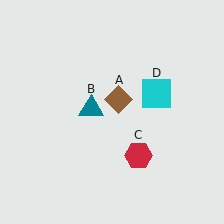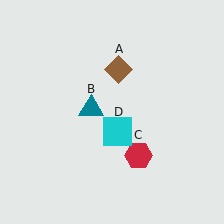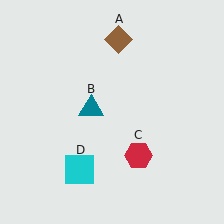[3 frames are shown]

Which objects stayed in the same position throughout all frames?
Teal triangle (object B) and red hexagon (object C) remained stationary.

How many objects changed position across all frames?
2 objects changed position: brown diamond (object A), cyan square (object D).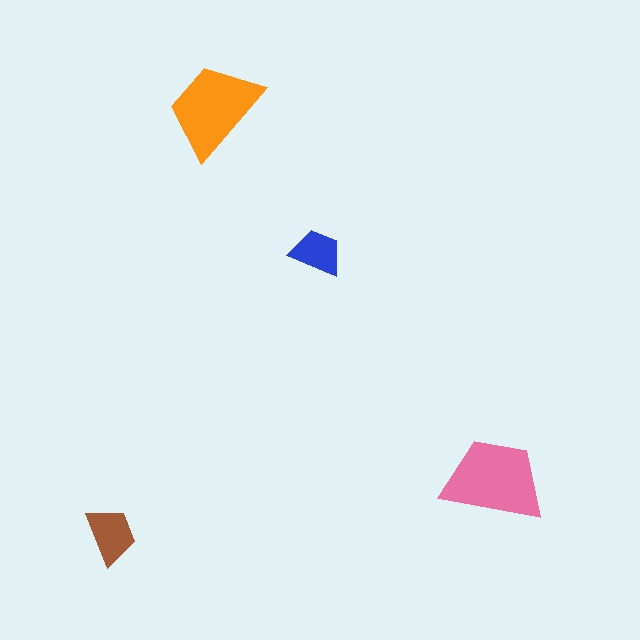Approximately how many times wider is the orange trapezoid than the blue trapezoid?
About 2 times wider.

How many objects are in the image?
There are 4 objects in the image.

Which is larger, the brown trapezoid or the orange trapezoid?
The orange one.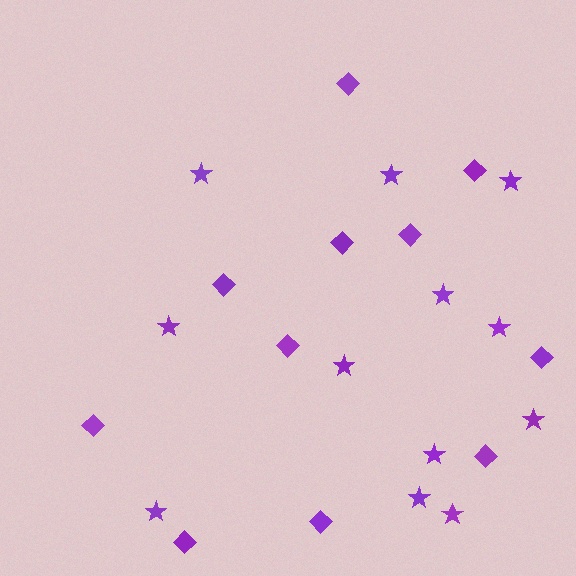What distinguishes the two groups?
There are 2 groups: one group of diamonds (11) and one group of stars (12).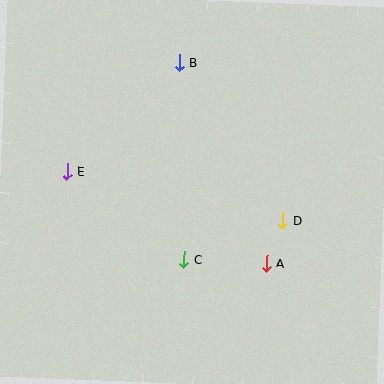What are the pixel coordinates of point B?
Point B is at (179, 62).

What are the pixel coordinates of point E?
Point E is at (67, 171).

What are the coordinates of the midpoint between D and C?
The midpoint between D and C is at (233, 240).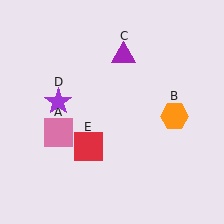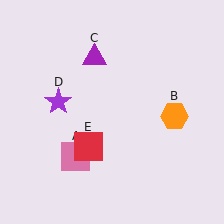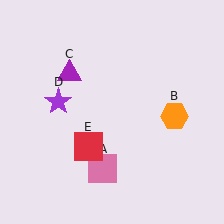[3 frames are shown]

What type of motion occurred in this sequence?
The pink square (object A), purple triangle (object C) rotated counterclockwise around the center of the scene.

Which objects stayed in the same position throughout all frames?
Orange hexagon (object B) and purple star (object D) and red square (object E) remained stationary.